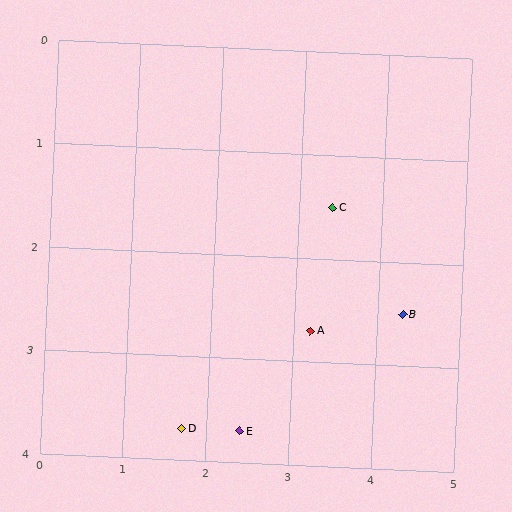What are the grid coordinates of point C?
Point C is at approximately (3.4, 1.5).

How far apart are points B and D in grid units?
Points B and D are about 2.9 grid units apart.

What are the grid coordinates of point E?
Point E is at approximately (2.4, 3.7).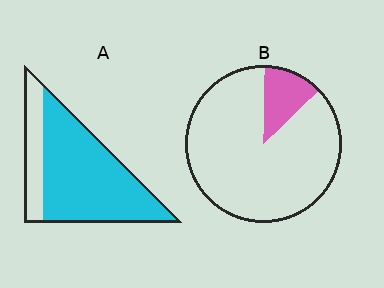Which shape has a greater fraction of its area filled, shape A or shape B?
Shape A.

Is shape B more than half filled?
No.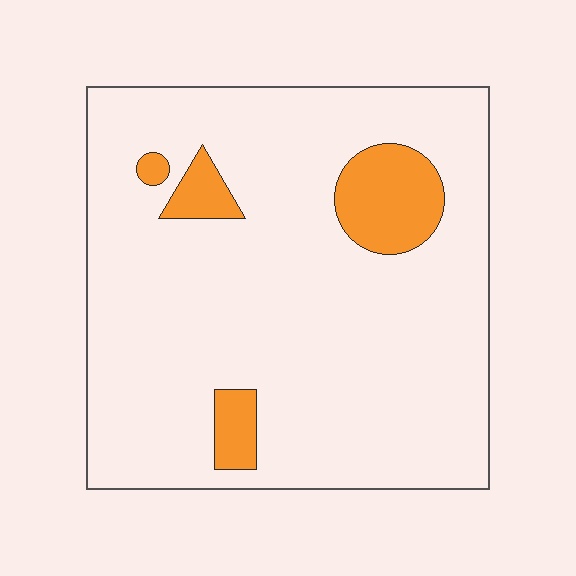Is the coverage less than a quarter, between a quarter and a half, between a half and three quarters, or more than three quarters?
Less than a quarter.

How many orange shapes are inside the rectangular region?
4.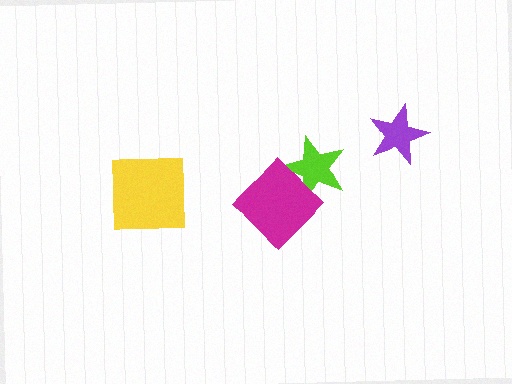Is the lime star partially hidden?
Yes, it is partially covered by another shape.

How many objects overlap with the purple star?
0 objects overlap with the purple star.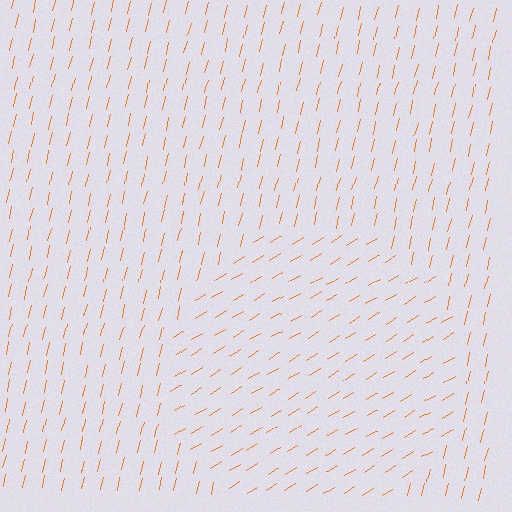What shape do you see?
I see a circle.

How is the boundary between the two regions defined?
The boundary is defined purely by a change in line orientation (approximately 45 degrees difference). All lines are the same color and thickness.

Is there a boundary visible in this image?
Yes, there is a texture boundary formed by a change in line orientation.